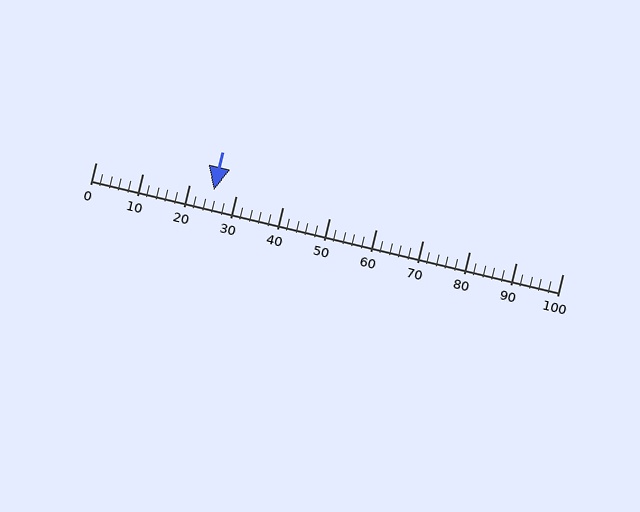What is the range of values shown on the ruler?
The ruler shows values from 0 to 100.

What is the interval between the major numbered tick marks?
The major tick marks are spaced 10 units apart.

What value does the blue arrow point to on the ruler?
The blue arrow points to approximately 25.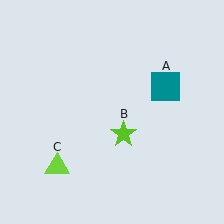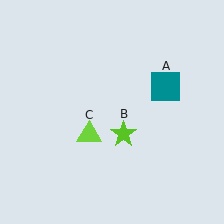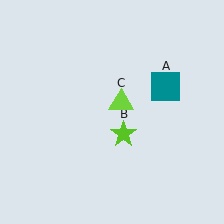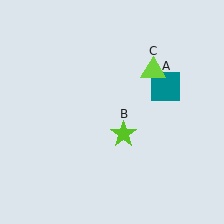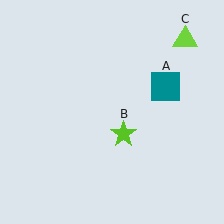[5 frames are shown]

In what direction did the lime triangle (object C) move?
The lime triangle (object C) moved up and to the right.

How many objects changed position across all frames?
1 object changed position: lime triangle (object C).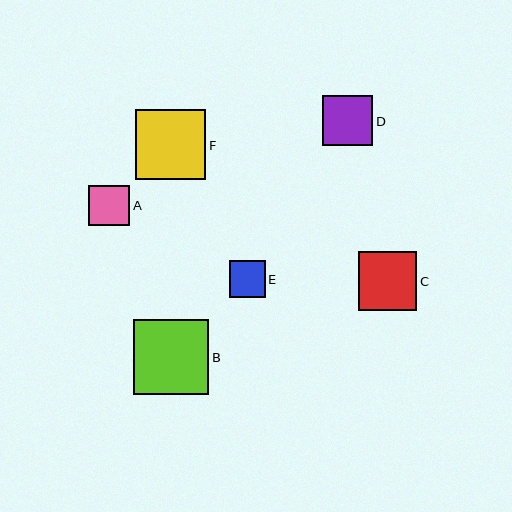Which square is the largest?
Square B is the largest with a size of approximately 75 pixels.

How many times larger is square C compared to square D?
Square C is approximately 1.2 times the size of square D.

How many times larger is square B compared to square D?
Square B is approximately 1.5 times the size of square D.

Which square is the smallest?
Square E is the smallest with a size of approximately 36 pixels.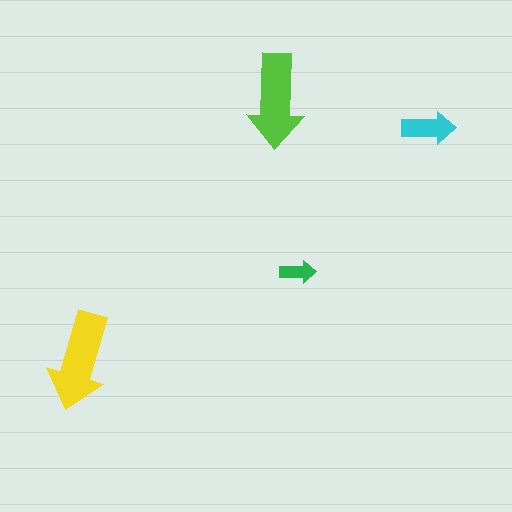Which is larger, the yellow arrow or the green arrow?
The yellow one.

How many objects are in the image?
There are 4 objects in the image.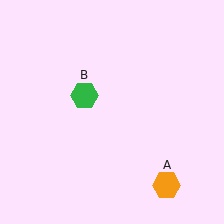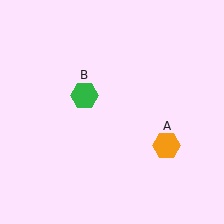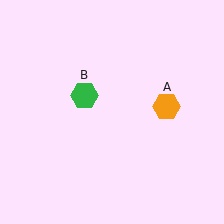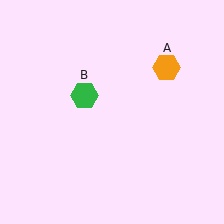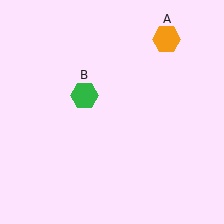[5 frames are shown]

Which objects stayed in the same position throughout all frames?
Green hexagon (object B) remained stationary.